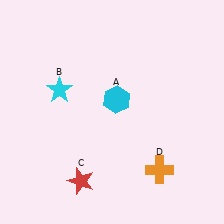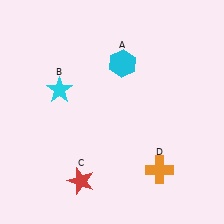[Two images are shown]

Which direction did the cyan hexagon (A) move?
The cyan hexagon (A) moved up.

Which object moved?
The cyan hexagon (A) moved up.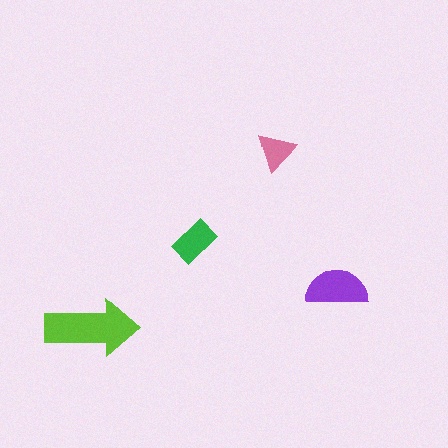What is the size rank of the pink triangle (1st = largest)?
4th.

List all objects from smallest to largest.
The pink triangle, the green rectangle, the purple semicircle, the lime arrow.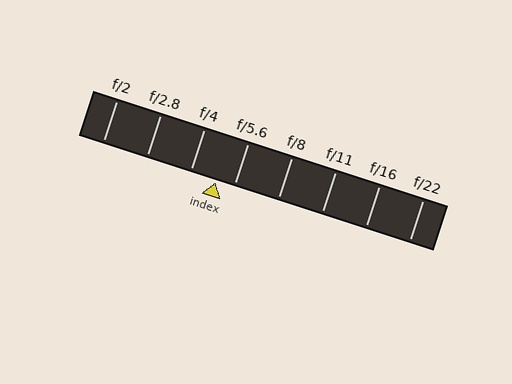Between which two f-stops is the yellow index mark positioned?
The index mark is between f/4 and f/5.6.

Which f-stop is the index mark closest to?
The index mark is closest to f/5.6.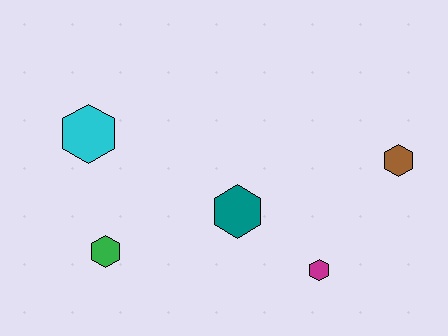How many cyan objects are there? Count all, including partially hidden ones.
There is 1 cyan object.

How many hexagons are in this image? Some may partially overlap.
There are 5 hexagons.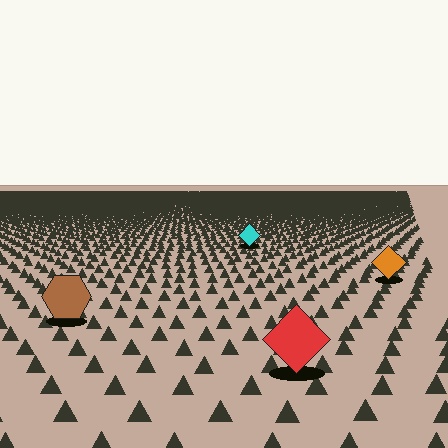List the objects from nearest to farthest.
From nearest to farthest: the red diamond, the brown hexagon, the orange diamond, the cyan diamond.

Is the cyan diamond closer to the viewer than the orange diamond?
No. The orange diamond is closer — you can tell from the texture gradient: the ground texture is coarser near it.